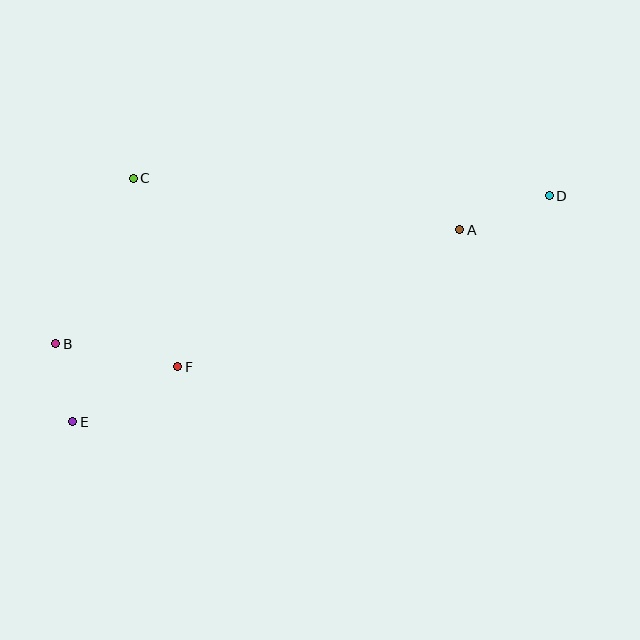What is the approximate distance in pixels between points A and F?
The distance between A and F is approximately 313 pixels.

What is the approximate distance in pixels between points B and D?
The distance between B and D is approximately 515 pixels.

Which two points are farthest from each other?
Points D and E are farthest from each other.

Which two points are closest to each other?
Points B and E are closest to each other.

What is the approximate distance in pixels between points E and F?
The distance between E and F is approximately 119 pixels.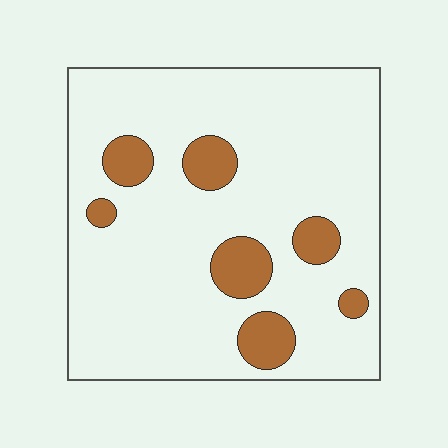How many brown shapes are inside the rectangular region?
7.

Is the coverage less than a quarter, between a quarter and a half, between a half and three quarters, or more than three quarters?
Less than a quarter.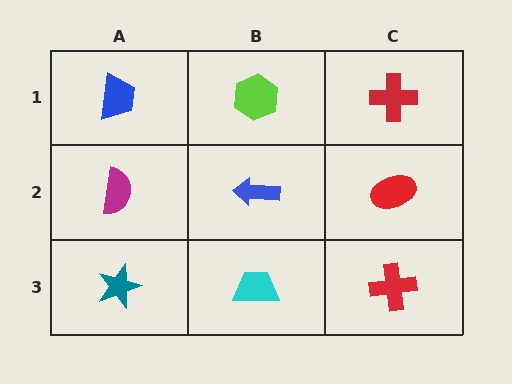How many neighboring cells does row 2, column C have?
3.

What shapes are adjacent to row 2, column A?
A blue trapezoid (row 1, column A), a teal star (row 3, column A), a blue arrow (row 2, column B).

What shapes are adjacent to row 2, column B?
A lime hexagon (row 1, column B), a cyan trapezoid (row 3, column B), a magenta semicircle (row 2, column A), a red ellipse (row 2, column C).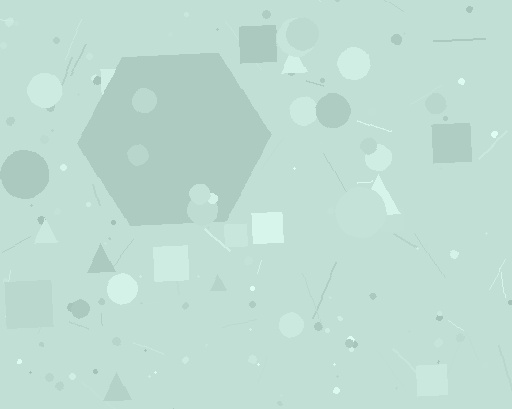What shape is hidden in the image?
A hexagon is hidden in the image.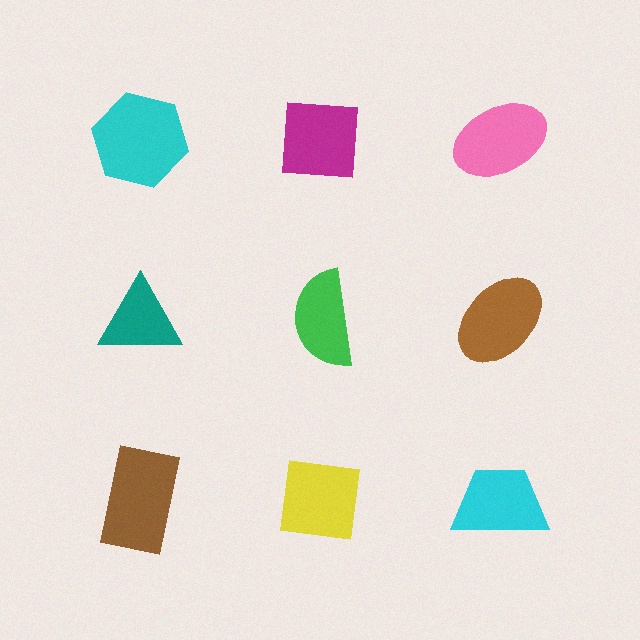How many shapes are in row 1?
3 shapes.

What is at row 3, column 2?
A yellow square.